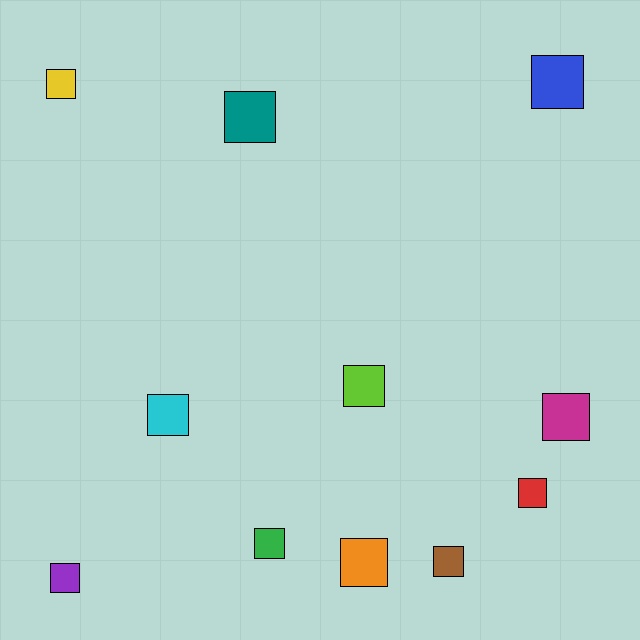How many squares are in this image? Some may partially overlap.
There are 11 squares.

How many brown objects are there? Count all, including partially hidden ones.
There is 1 brown object.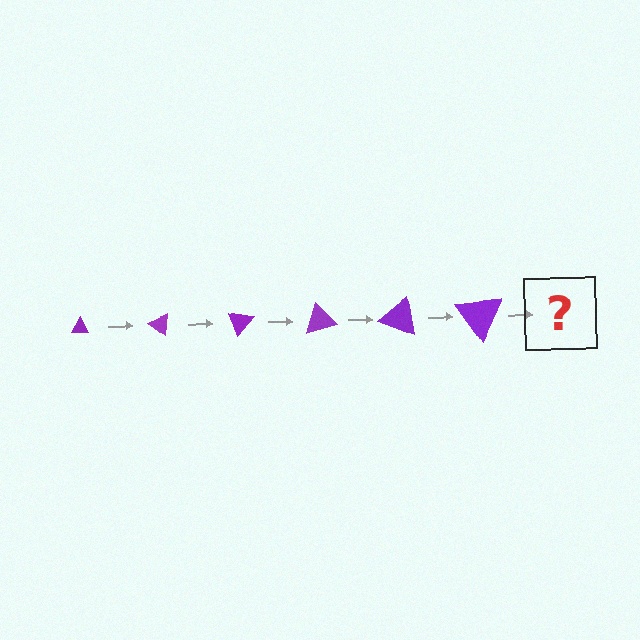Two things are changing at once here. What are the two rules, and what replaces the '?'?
The two rules are that the triangle grows larger each step and it rotates 35 degrees each step. The '?' should be a triangle, larger than the previous one and rotated 210 degrees from the start.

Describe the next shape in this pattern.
It should be a triangle, larger than the previous one and rotated 210 degrees from the start.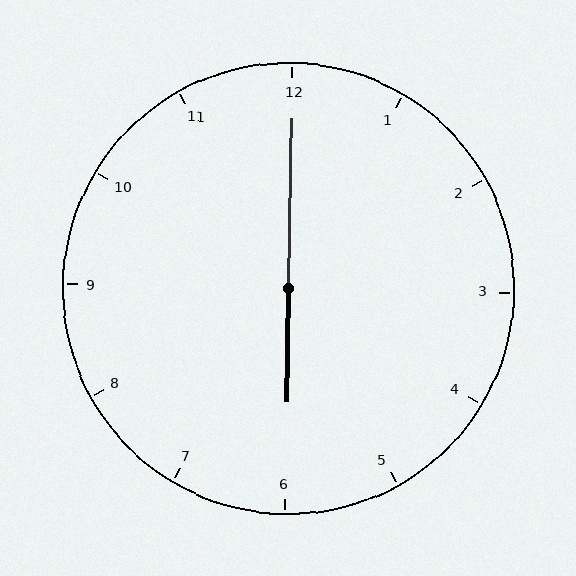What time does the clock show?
6:00.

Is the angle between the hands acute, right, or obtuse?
It is obtuse.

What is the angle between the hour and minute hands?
Approximately 180 degrees.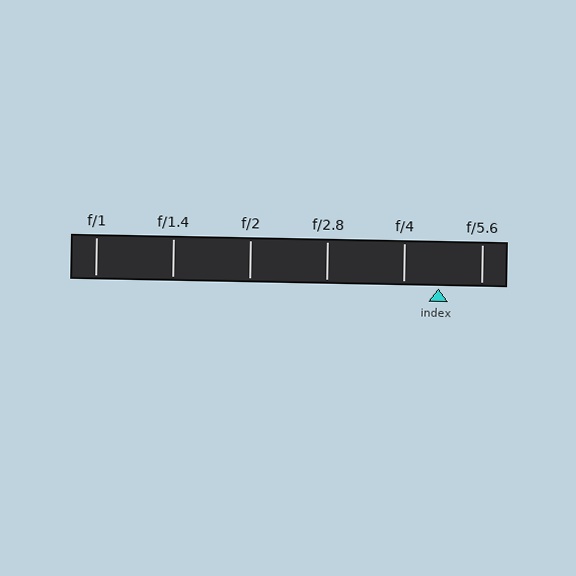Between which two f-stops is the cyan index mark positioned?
The index mark is between f/4 and f/5.6.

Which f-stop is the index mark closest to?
The index mark is closest to f/4.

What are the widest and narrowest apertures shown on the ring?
The widest aperture shown is f/1 and the narrowest is f/5.6.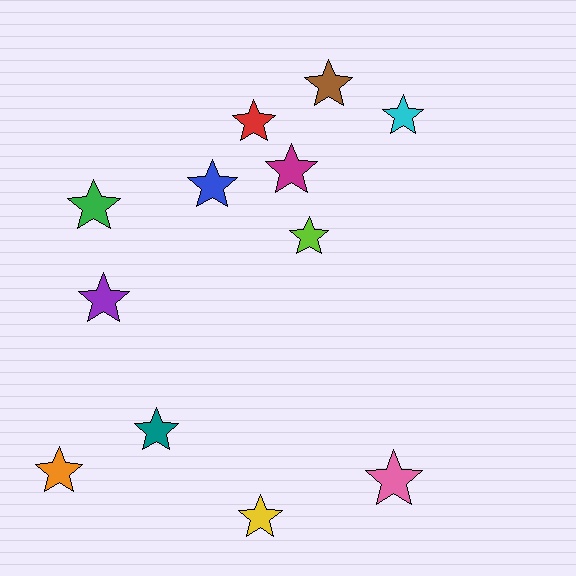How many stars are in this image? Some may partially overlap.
There are 12 stars.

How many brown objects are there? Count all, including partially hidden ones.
There is 1 brown object.